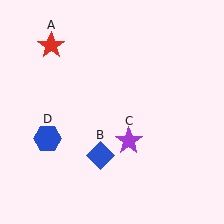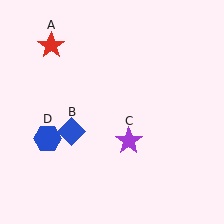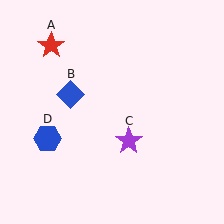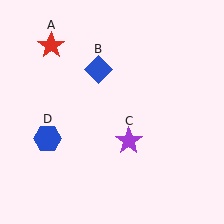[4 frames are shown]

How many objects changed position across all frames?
1 object changed position: blue diamond (object B).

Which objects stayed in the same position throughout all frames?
Red star (object A) and purple star (object C) and blue hexagon (object D) remained stationary.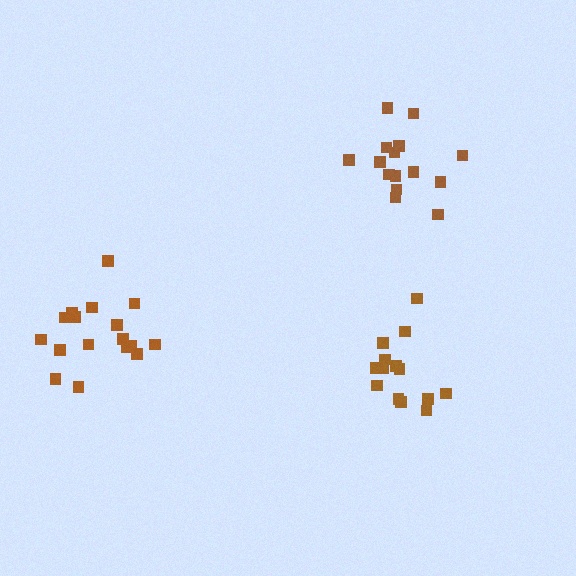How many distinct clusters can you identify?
There are 3 distinct clusters.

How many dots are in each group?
Group 1: 14 dots, Group 2: 15 dots, Group 3: 17 dots (46 total).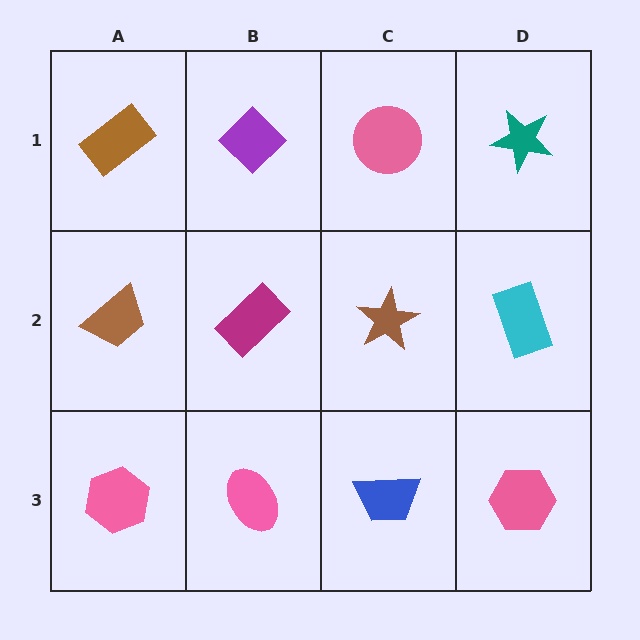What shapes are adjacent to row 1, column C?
A brown star (row 2, column C), a purple diamond (row 1, column B), a teal star (row 1, column D).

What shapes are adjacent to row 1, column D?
A cyan rectangle (row 2, column D), a pink circle (row 1, column C).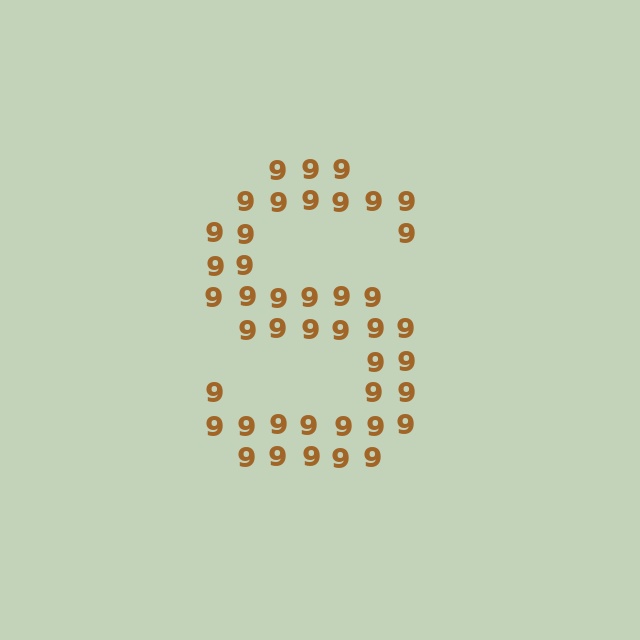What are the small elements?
The small elements are digit 9's.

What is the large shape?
The large shape is the letter S.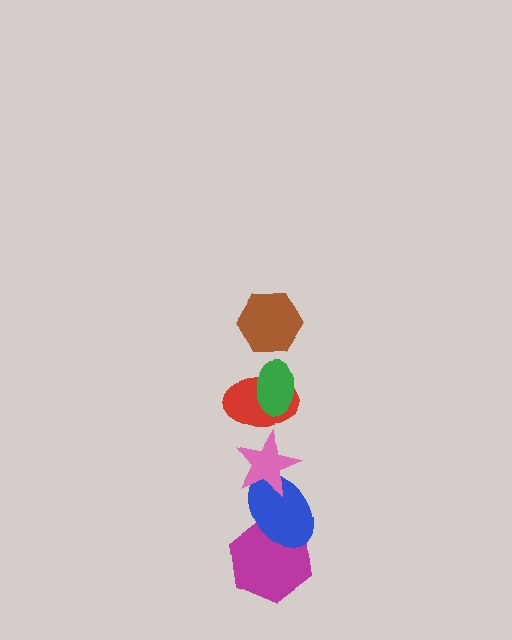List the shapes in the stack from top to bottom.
From top to bottom: the brown hexagon, the green ellipse, the red ellipse, the pink star, the blue ellipse, the magenta hexagon.